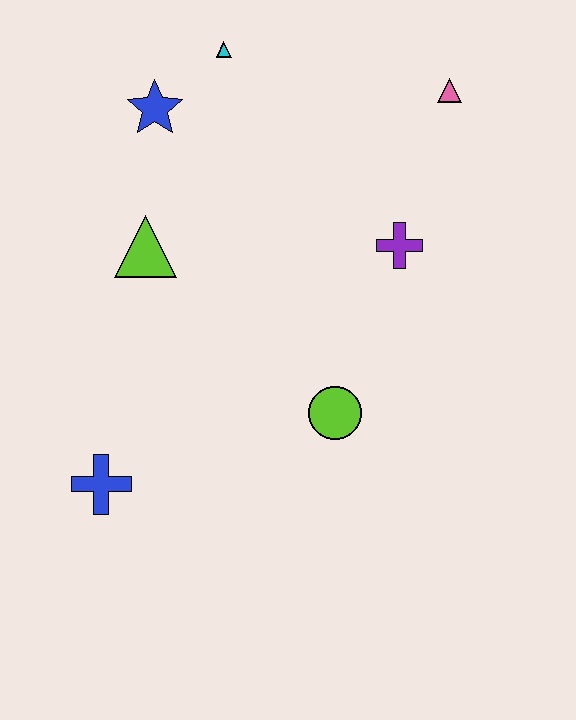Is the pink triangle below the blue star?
No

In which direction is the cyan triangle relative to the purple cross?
The cyan triangle is above the purple cross.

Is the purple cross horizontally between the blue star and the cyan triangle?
No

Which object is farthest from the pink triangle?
The blue cross is farthest from the pink triangle.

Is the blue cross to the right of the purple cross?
No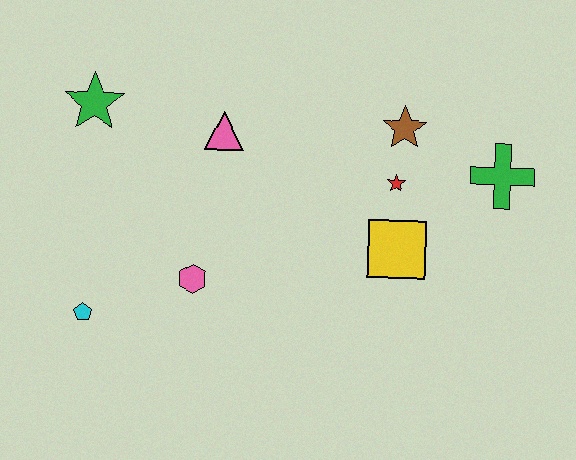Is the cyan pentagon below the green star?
Yes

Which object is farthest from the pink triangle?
The green cross is farthest from the pink triangle.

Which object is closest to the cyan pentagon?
The pink hexagon is closest to the cyan pentagon.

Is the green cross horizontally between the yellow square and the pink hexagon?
No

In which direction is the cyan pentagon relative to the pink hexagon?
The cyan pentagon is to the left of the pink hexagon.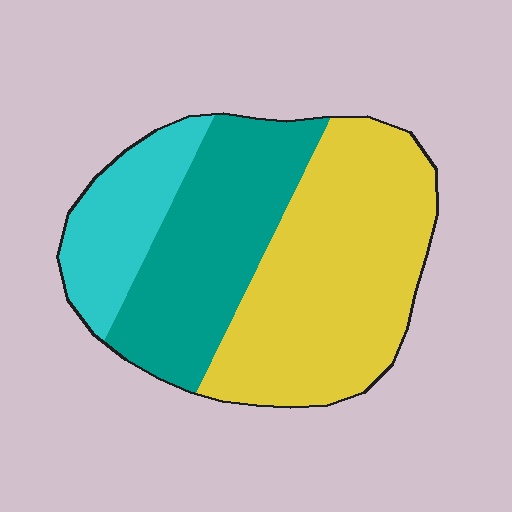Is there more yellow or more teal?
Yellow.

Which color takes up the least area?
Cyan, at roughly 20%.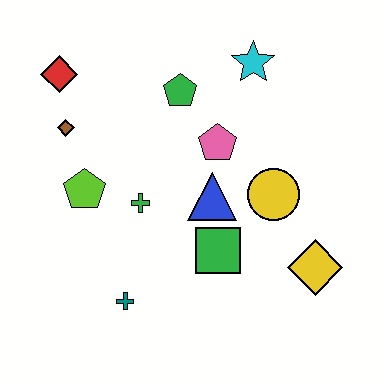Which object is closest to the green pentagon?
The pink pentagon is closest to the green pentagon.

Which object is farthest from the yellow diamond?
The red diamond is farthest from the yellow diamond.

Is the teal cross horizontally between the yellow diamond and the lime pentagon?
Yes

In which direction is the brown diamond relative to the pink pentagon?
The brown diamond is to the left of the pink pentagon.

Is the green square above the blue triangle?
No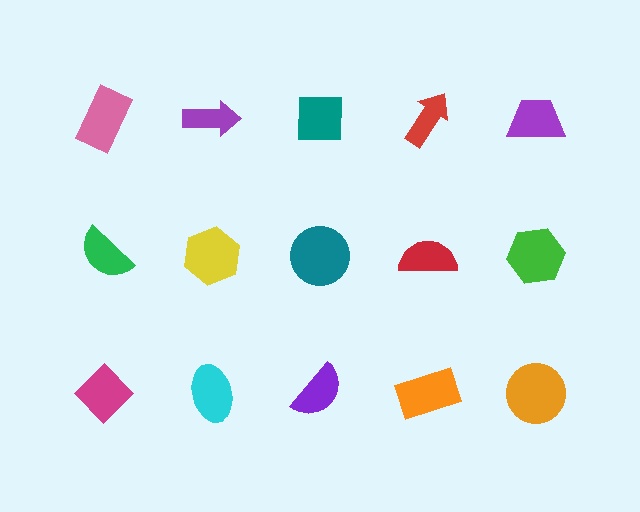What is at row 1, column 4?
A red arrow.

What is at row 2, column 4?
A red semicircle.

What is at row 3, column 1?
A magenta diamond.